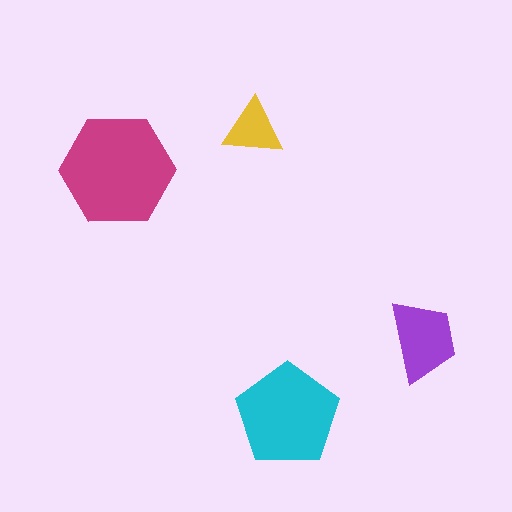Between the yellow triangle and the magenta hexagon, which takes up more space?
The magenta hexagon.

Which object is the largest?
The magenta hexagon.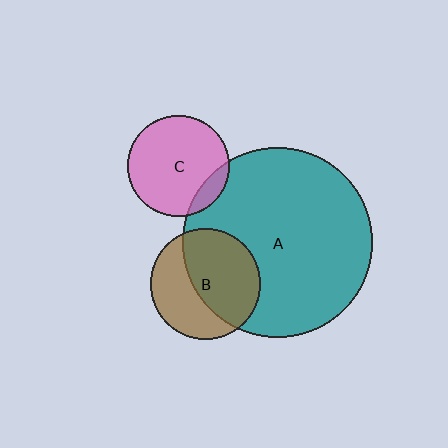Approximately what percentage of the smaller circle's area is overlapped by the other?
Approximately 55%.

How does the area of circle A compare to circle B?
Approximately 2.9 times.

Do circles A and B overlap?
Yes.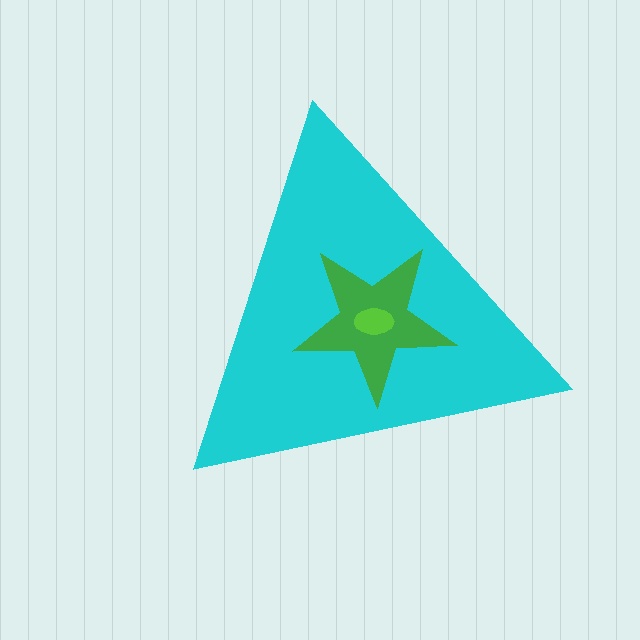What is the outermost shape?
The cyan triangle.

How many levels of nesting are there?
3.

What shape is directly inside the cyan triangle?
The green star.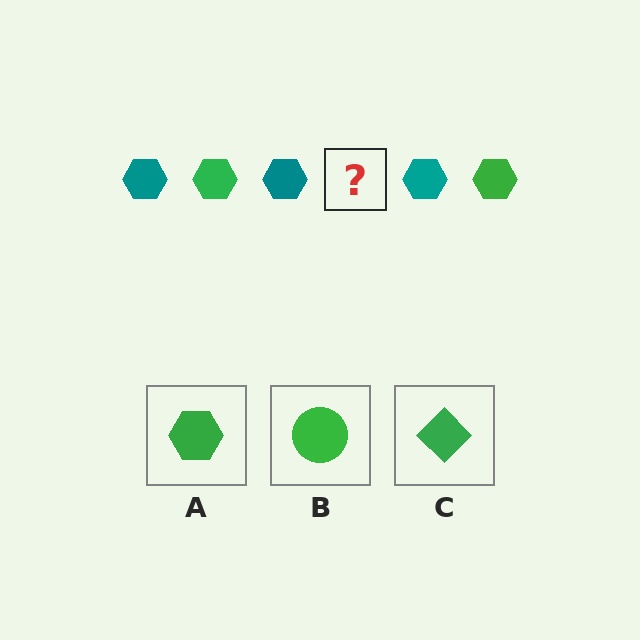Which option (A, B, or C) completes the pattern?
A.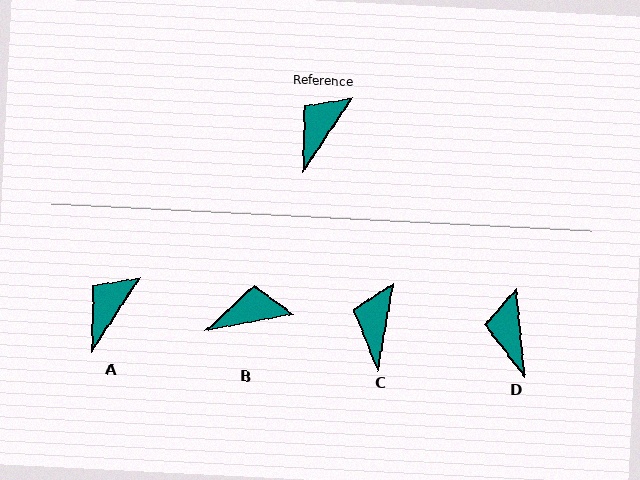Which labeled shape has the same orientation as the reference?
A.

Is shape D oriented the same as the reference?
No, it is off by about 38 degrees.